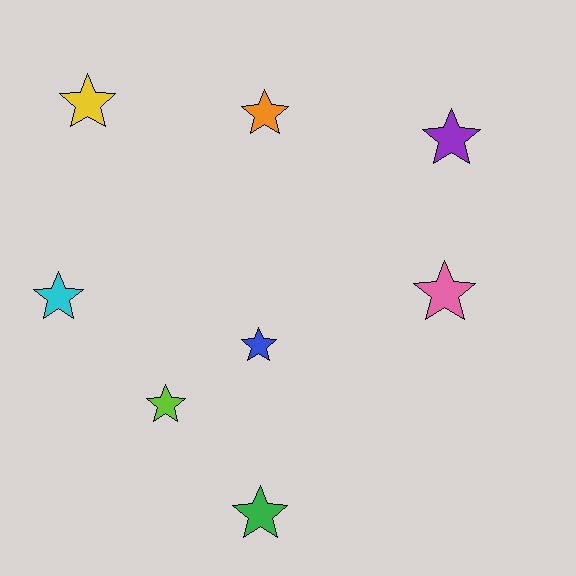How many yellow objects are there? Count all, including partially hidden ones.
There is 1 yellow object.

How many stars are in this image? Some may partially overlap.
There are 8 stars.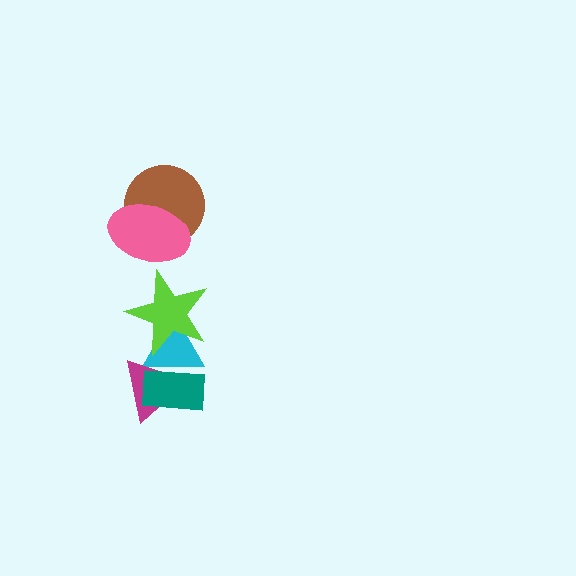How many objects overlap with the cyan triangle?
3 objects overlap with the cyan triangle.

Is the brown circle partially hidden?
Yes, it is partially covered by another shape.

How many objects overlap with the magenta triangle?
2 objects overlap with the magenta triangle.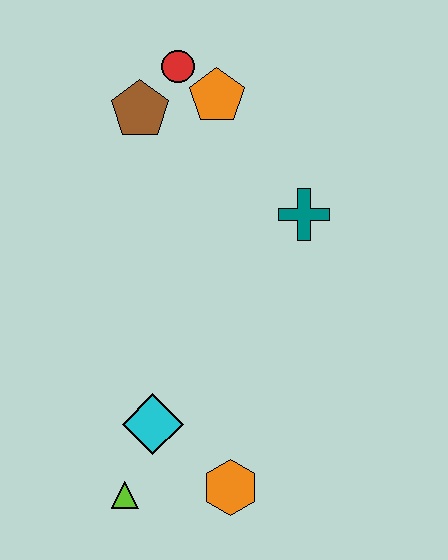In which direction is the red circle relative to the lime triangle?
The red circle is above the lime triangle.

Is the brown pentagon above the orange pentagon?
No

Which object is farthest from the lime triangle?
The red circle is farthest from the lime triangle.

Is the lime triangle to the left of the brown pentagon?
Yes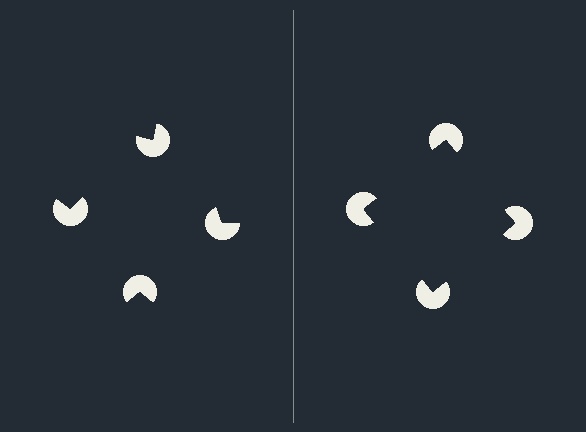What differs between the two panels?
The pac-man discs are positioned identically on both sides; only the wedge orientations differ. On the right they align to a square; on the left they are misaligned.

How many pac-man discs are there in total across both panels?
8 — 4 on each side.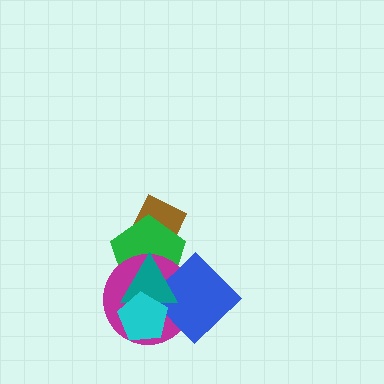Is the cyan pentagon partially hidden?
No, no other shape covers it.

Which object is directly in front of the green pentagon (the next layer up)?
The magenta circle is directly in front of the green pentagon.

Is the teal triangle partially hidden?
Yes, it is partially covered by another shape.